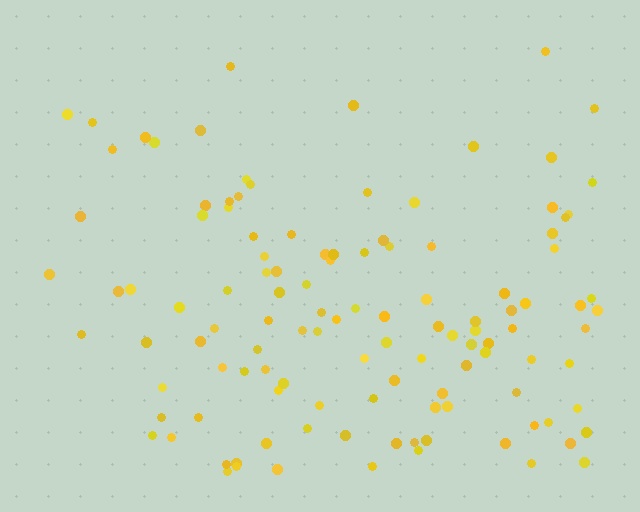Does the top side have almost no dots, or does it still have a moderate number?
Still a moderate number, just noticeably fewer than the bottom.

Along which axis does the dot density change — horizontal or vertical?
Vertical.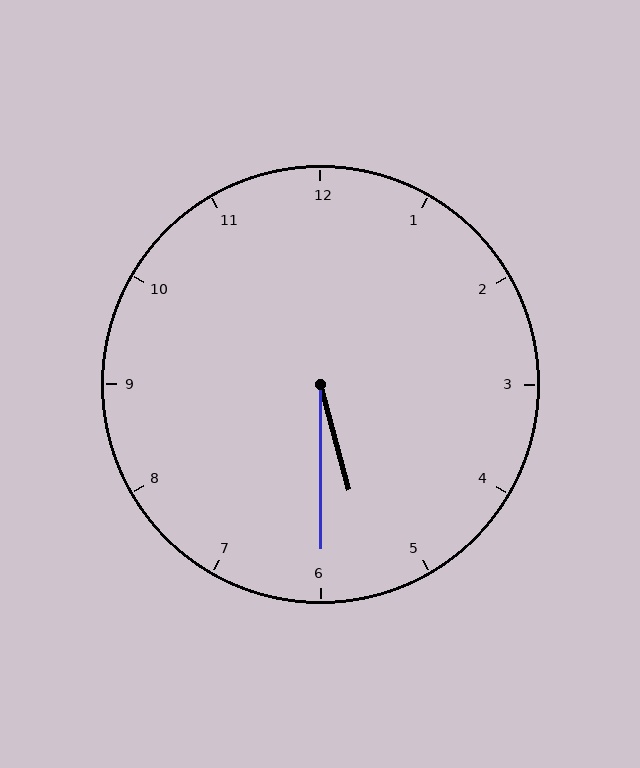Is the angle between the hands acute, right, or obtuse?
It is acute.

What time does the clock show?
5:30.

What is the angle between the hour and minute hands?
Approximately 15 degrees.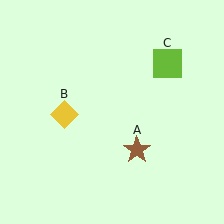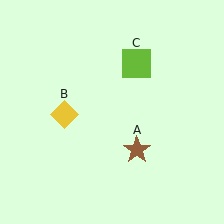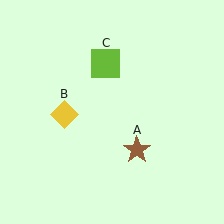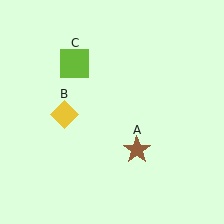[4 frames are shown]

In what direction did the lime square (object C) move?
The lime square (object C) moved left.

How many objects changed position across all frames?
1 object changed position: lime square (object C).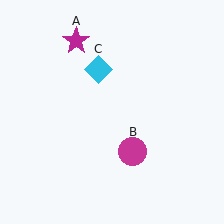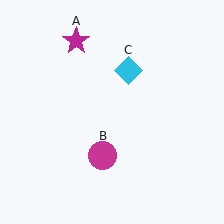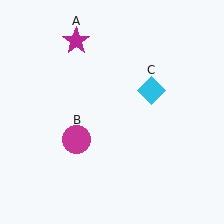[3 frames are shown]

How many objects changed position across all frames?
2 objects changed position: magenta circle (object B), cyan diamond (object C).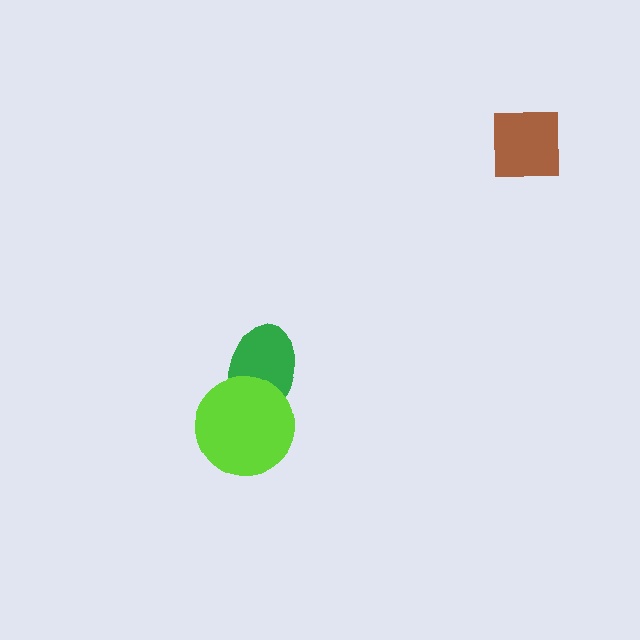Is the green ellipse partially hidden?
Yes, it is partially covered by another shape.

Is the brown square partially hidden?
No, no other shape covers it.